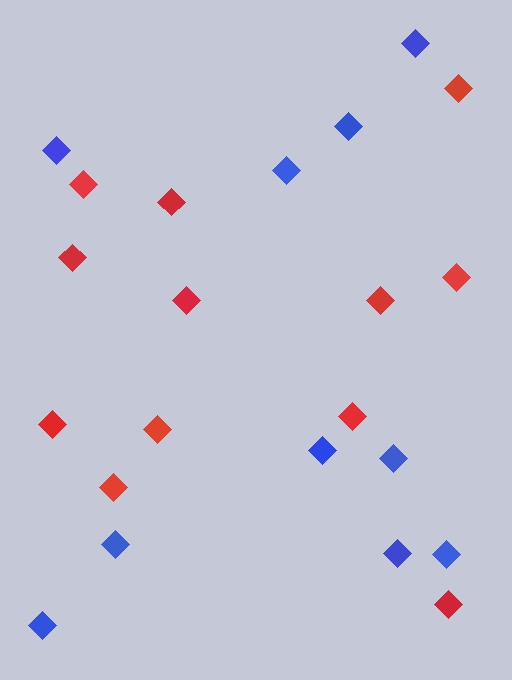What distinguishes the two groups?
There are 2 groups: one group of red diamonds (12) and one group of blue diamonds (10).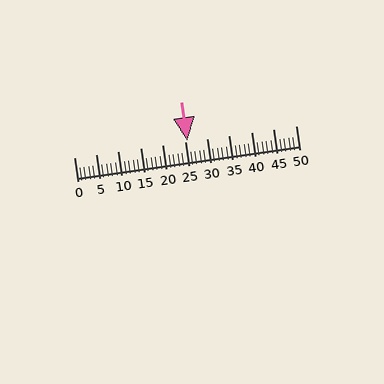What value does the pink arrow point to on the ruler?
The pink arrow points to approximately 26.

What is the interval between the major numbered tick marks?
The major tick marks are spaced 5 units apart.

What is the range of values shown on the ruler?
The ruler shows values from 0 to 50.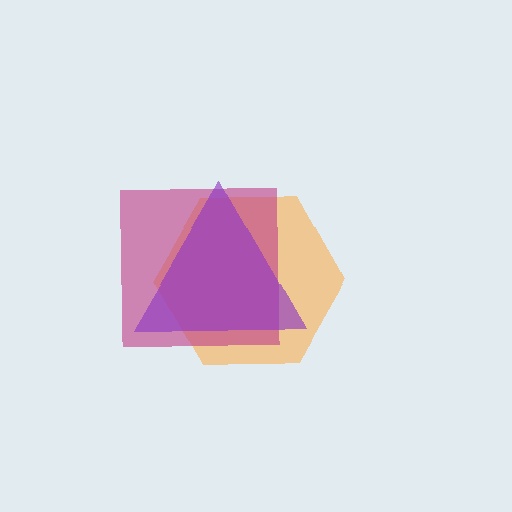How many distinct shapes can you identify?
There are 3 distinct shapes: an orange hexagon, a magenta square, a purple triangle.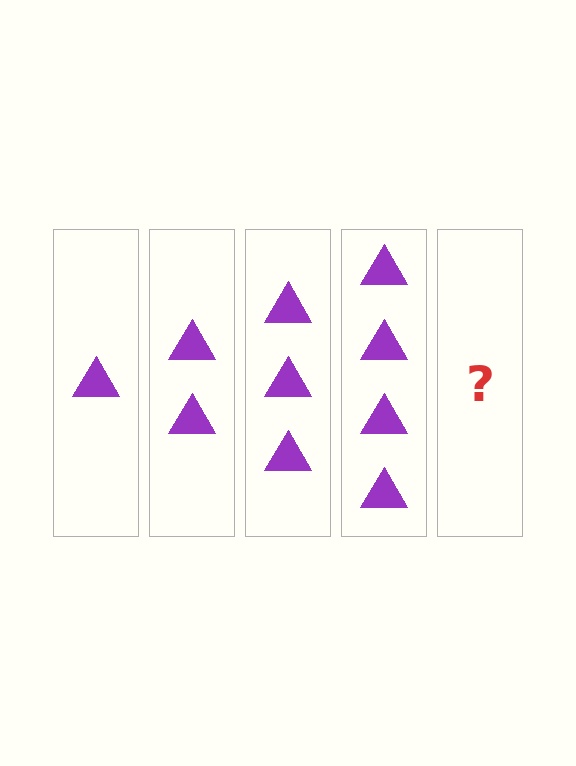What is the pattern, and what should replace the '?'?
The pattern is that each step adds one more triangle. The '?' should be 5 triangles.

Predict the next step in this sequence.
The next step is 5 triangles.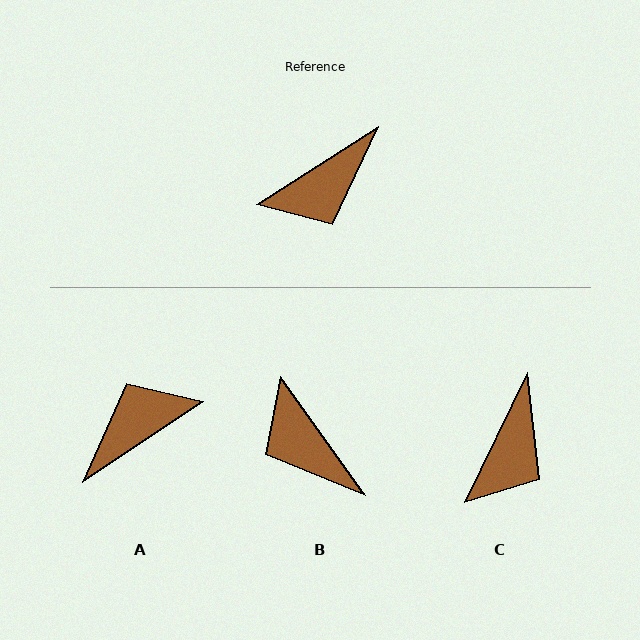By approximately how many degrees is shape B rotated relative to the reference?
Approximately 87 degrees clockwise.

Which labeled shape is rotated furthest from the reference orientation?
A, about 179 degrees away.